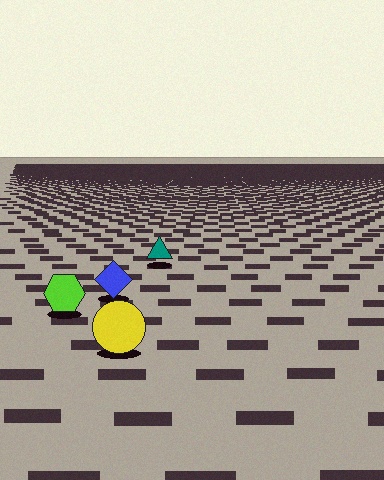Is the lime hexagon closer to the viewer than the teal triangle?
Yes. The lime hexagon is closer — you can tell from the texture gradient: the ground texture is coarser near it.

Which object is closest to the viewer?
The yellow circle is closest. The texture marks near it are larger and more spread out.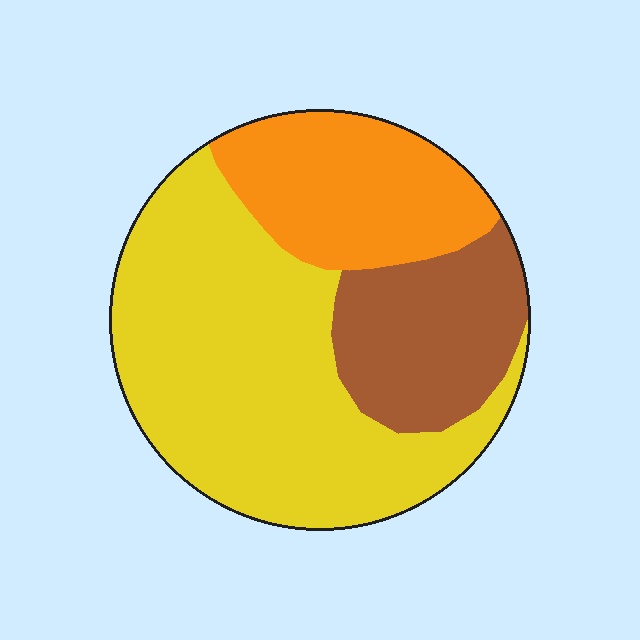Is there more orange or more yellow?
Yellow.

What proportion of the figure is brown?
Brown covers roughly 20% of the figure.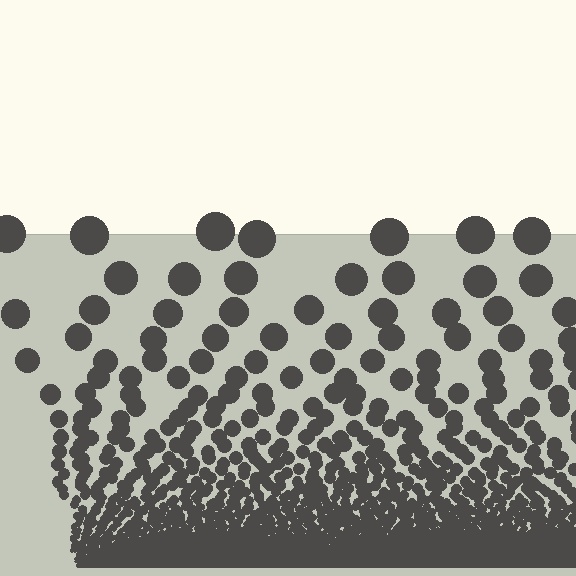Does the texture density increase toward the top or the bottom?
Density increases toward the bottom.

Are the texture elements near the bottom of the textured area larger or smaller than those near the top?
Smaller. The gradient is inverted — elements near the bottom are smaller and denser.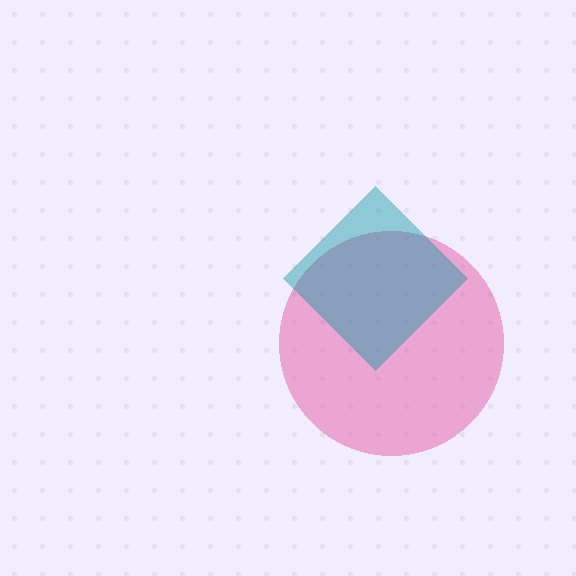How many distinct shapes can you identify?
There are 2 distinct shapes: a pink circle, a teal diamond.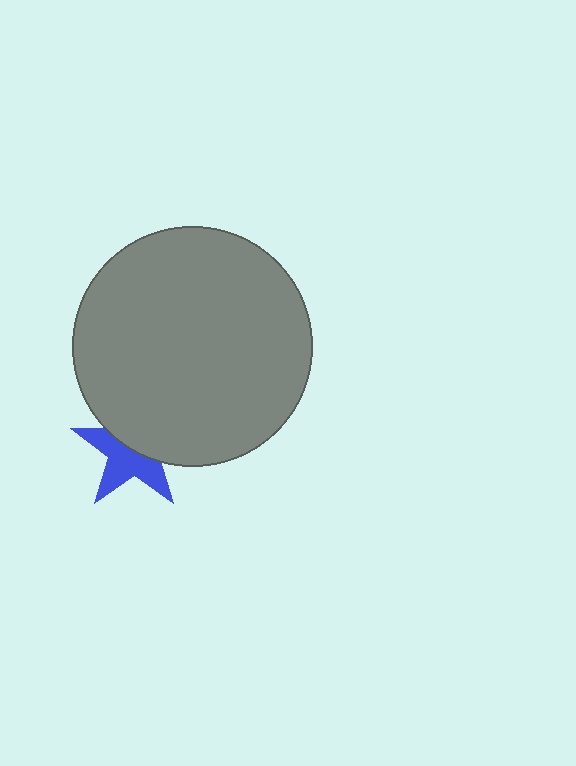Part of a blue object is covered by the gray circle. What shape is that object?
It is a star.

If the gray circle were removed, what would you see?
You would see the complete blue star.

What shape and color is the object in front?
The object in front is a gray circle.